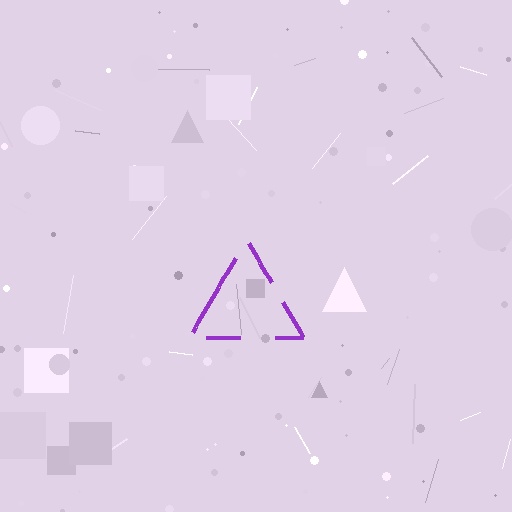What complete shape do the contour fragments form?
The contour fragments form a triangle.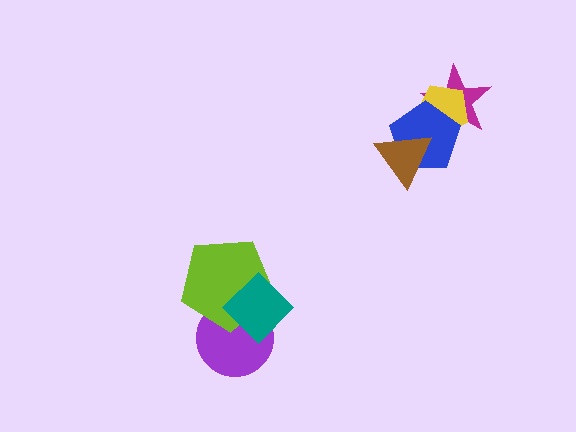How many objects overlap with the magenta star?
2 objects overlap with the magenta star.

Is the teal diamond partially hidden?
No, no other shape covers it.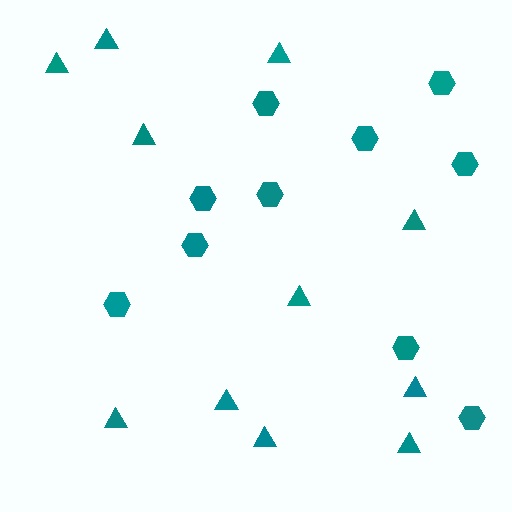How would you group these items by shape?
There are 2 groups: one group of triangles (11) and one group of hexagons (10).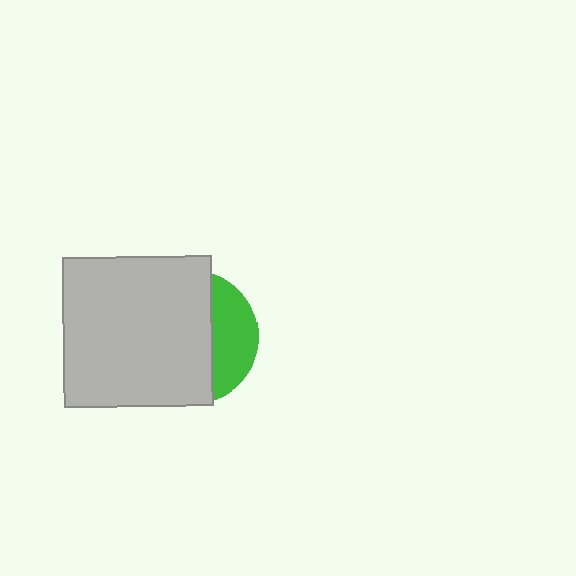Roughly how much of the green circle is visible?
A small part of it is visible (roughly 31%).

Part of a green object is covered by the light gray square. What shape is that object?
It is a circle.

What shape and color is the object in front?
The object in front is a light gray square.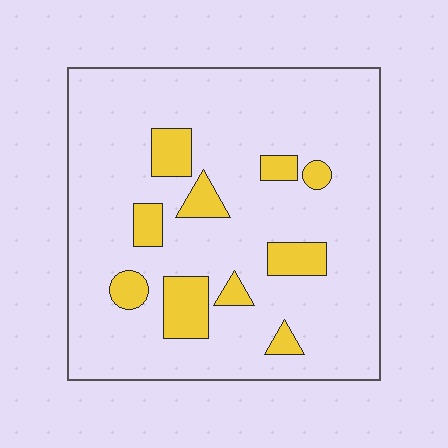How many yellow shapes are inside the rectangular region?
10.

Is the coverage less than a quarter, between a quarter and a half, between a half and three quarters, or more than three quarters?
Less than a quarter.